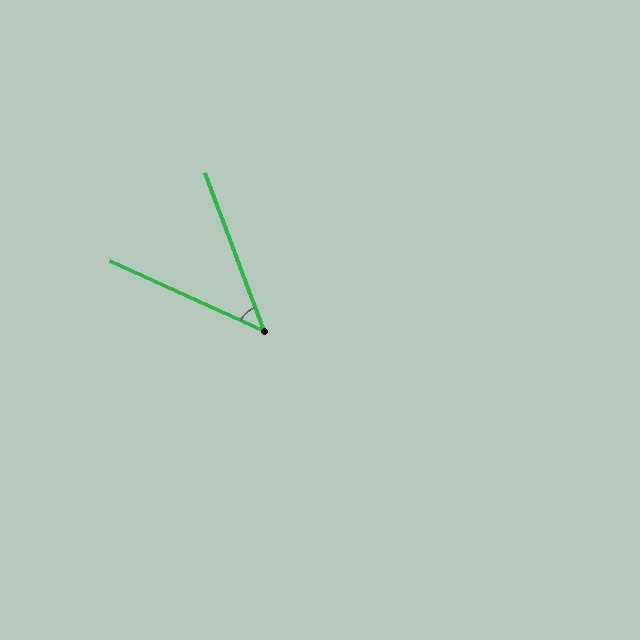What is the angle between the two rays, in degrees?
Approximately 45 degrees.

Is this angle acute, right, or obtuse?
It is acute.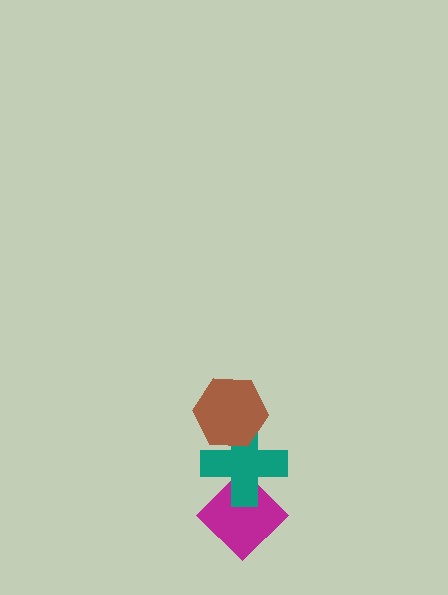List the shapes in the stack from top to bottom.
From top to bottom: the brown hexagon, the teal cross, the magenta diamond.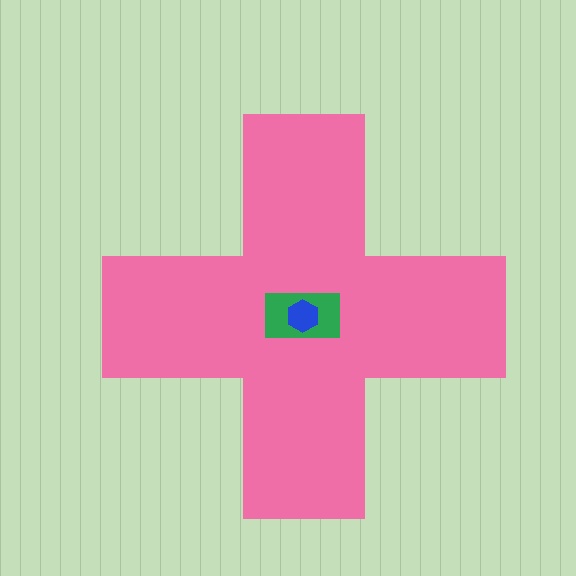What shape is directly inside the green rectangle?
The blue hexagon.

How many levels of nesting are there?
3.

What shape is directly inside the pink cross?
The green rectangle.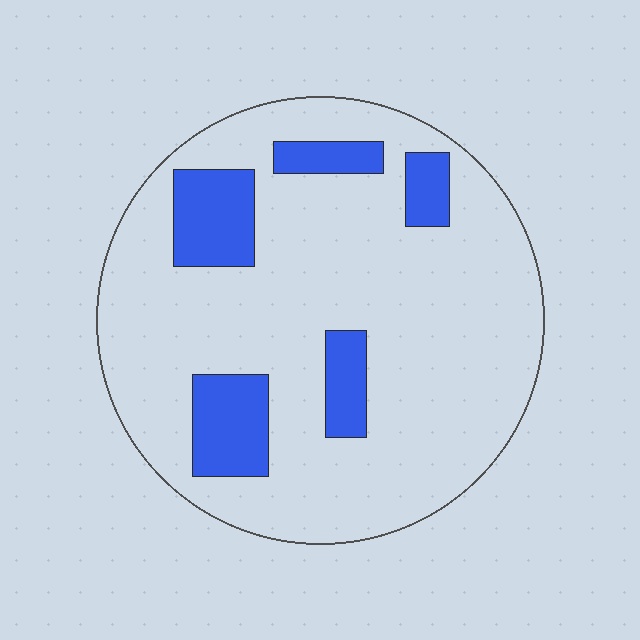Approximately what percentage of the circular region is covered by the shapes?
Approximately 15%.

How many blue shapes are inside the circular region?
5.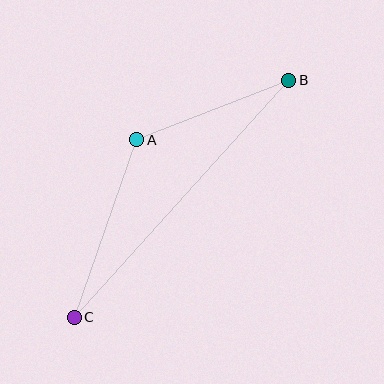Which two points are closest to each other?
Points A and B are closest to each other.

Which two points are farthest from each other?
Points B and C are farthest from each other.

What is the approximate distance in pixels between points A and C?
The distance between A and C is approximately 188 pixels.